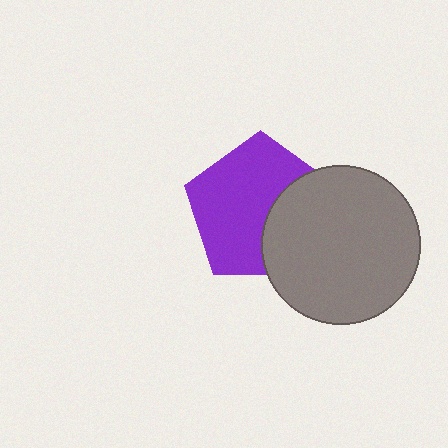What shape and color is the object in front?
The object in front is a gray circle.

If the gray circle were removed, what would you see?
You would see the complete purple pentagon.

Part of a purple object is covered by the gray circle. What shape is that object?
It is a pentagon.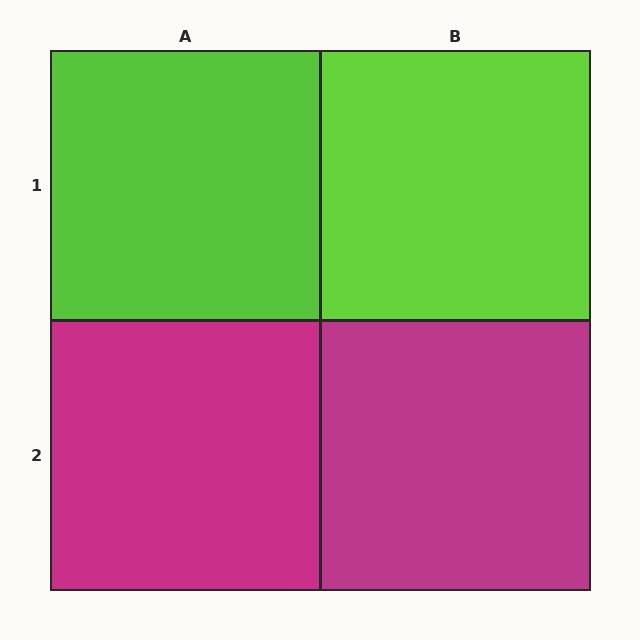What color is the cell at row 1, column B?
Lime.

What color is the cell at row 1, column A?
Lime.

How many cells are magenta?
2 cells are magenta.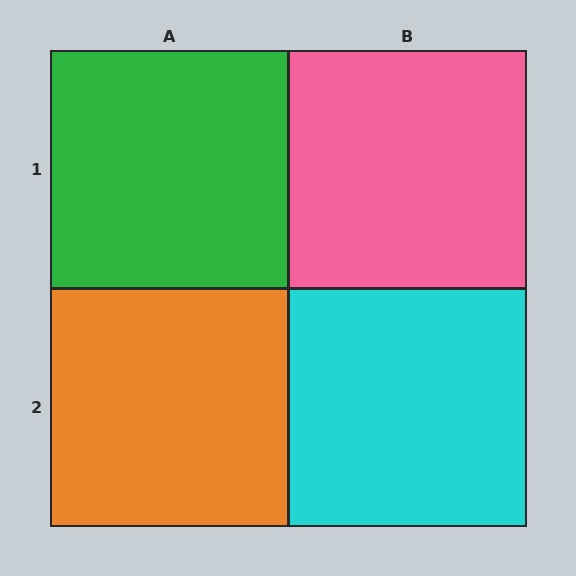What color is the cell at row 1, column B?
Pink.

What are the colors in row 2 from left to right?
Orange, cyan.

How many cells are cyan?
1 cell is cyan.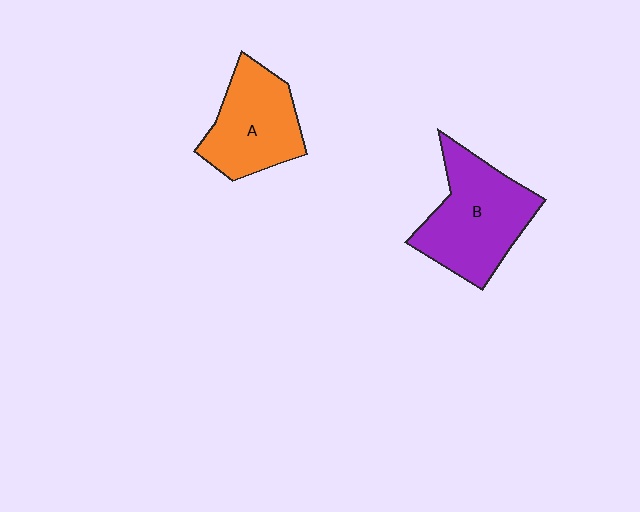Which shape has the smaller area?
Shape A (orange).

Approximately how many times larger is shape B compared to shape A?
Approximately 1.2 times.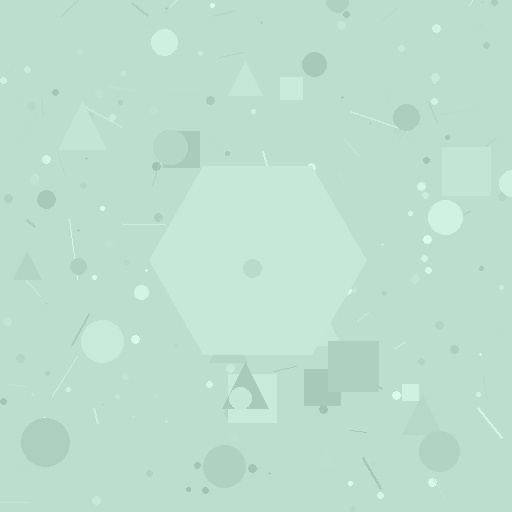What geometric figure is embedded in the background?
A hexagon is embedded in the background.